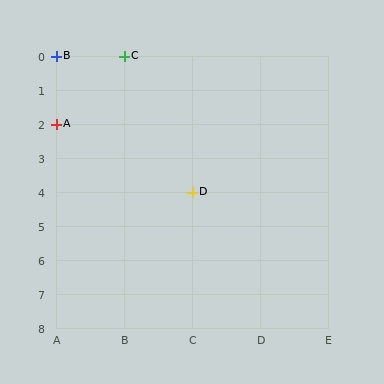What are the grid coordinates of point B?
Point B is at grid coordinates (A, 0).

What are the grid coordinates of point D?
Point D is at grid coordinates (C, 4).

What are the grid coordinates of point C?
Point C is at grid coordinates (B, 0).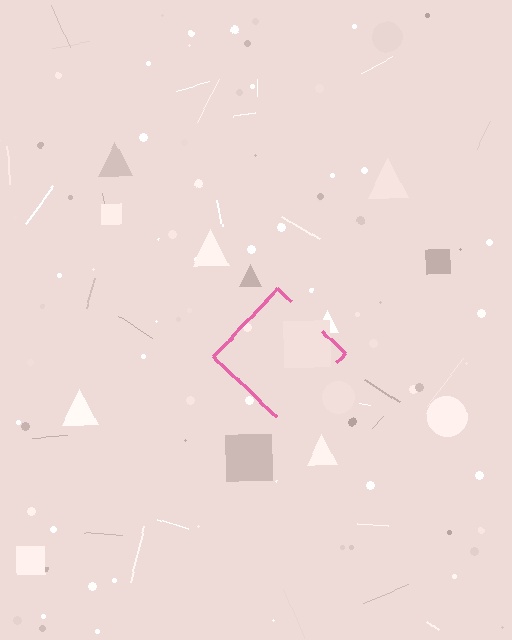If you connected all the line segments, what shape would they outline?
They would outline a diamond.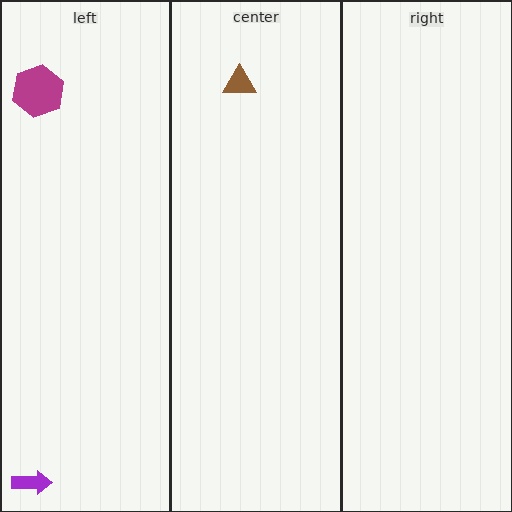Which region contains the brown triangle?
The center region.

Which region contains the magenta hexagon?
The left region.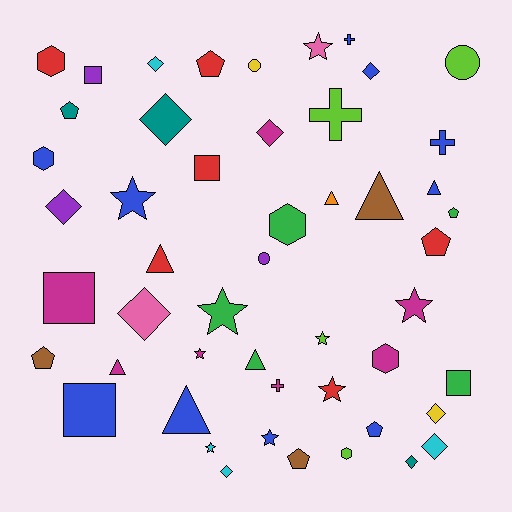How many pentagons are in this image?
There are 7 pentagons.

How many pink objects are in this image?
There are 2 pink objects.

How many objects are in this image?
There are 50 objects.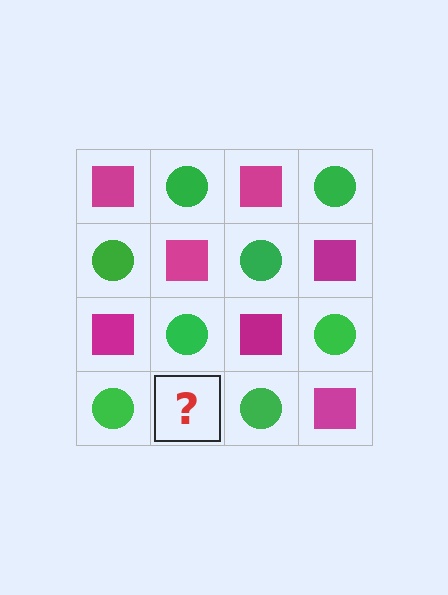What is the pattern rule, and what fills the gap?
The rule is that it alternates magenta square and green circle in a checkerboard pattern. The gap should be filled with a magenta square.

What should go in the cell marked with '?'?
The missing cell should contain a magenta square.